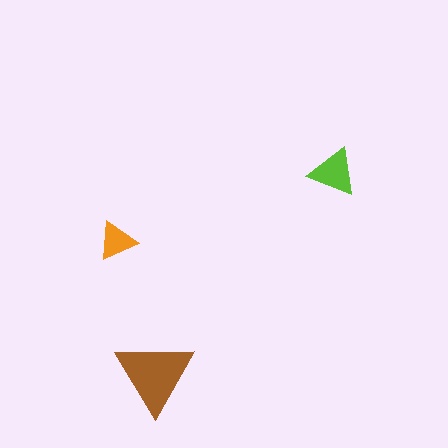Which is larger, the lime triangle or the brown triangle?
The brown one.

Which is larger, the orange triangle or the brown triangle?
The brown one.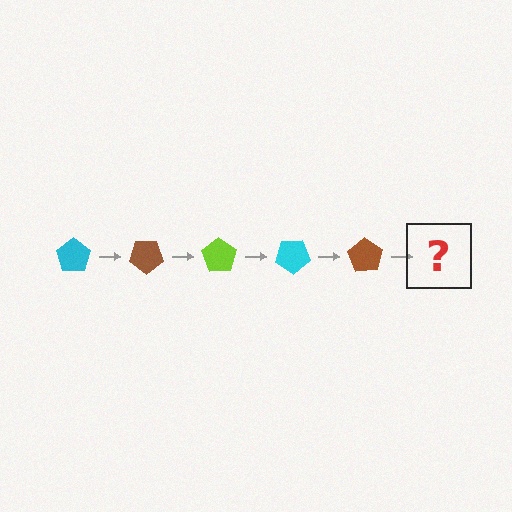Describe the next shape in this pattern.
It should be a lime pentagon, rotated 175 degrees from the start.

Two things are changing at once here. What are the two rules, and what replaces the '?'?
The two rules are that it rotates 35 degrees each step and the color cycles through cyan, brown, and lime. The '?' should be a lime pentagon, rotated 175 degrees from the start.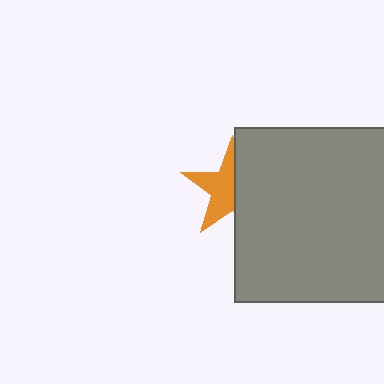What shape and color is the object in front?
The object in front is a gray rectangle.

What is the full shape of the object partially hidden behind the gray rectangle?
The partially hidden object is an orange star.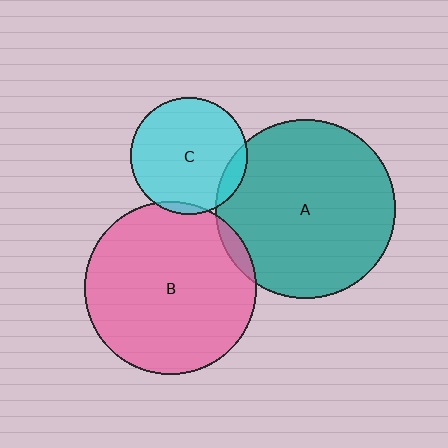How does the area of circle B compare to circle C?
Approximately 2.2 times.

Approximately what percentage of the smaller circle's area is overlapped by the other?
Approximately 5%.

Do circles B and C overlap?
Yes.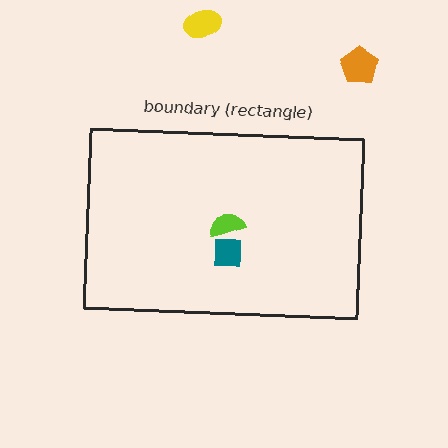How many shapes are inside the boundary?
2 inside, 2 outside.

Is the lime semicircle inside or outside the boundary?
Inside.